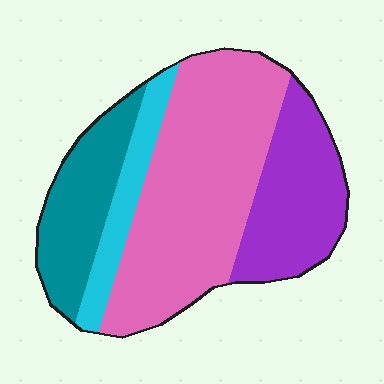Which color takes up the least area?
Cyan, at roughly 10%.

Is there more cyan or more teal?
Teal.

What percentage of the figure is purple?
Purple takes up between a sixth and a third of the figure.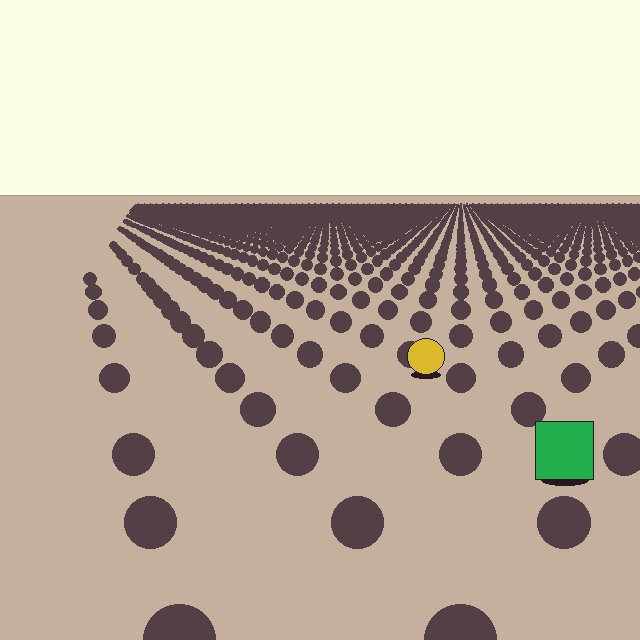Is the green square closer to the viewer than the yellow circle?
Yes. The green square is closer — you can tell from the texture gradient: the ground texture is coarser near it.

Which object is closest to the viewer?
The green square is closest. The texture marks near it are larger and more spread out.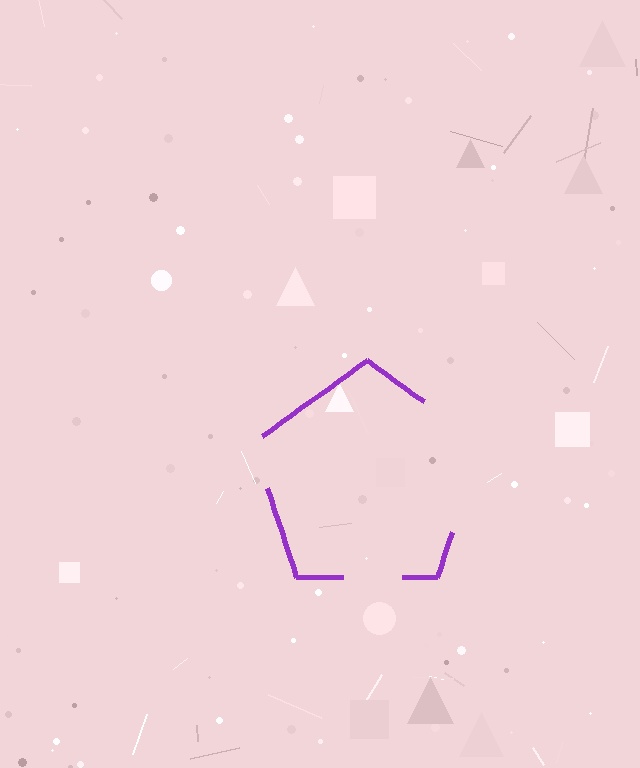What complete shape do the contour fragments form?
The contour fragments form a pentagon.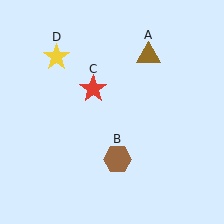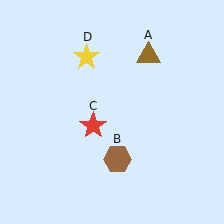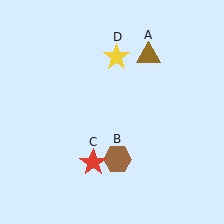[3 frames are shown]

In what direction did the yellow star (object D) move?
The yellow star (object D) moved right.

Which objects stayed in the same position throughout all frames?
Brown triangle (object A) and brown hexagon (object B) remained stationary.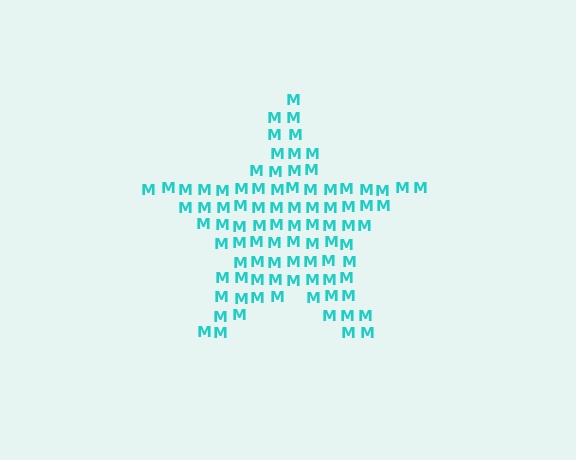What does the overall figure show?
The overall figure shows a star.